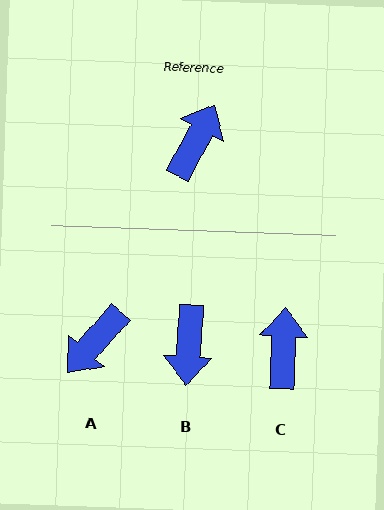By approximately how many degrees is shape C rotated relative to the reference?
Approximately 25 degrees counter-clockwise.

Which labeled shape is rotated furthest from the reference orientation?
A, about 166 degrees away.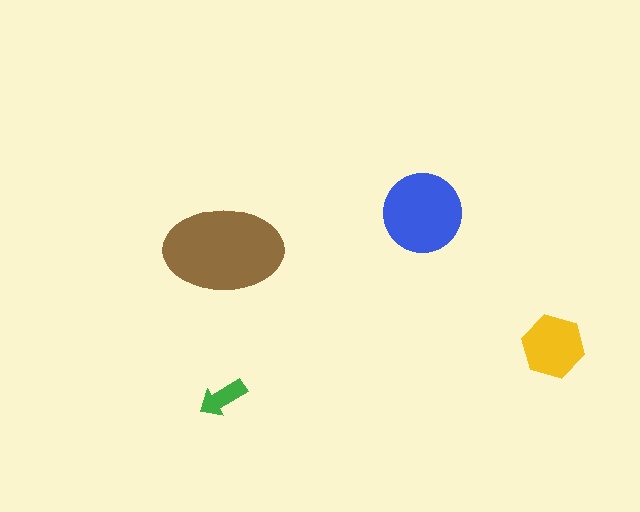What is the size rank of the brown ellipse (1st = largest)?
1st.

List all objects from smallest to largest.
The green arrow, the yellow hexagon, the blue circle, the brown ellipse.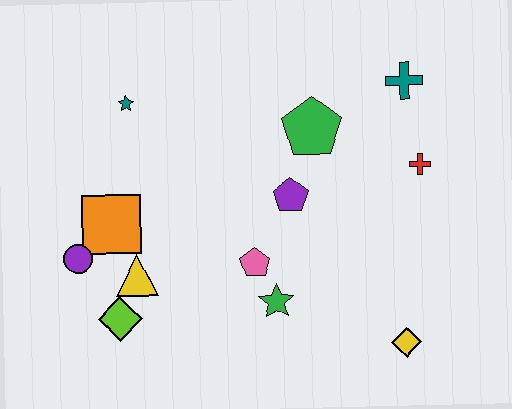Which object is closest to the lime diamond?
The yellow triangle is closest to the lime diamond.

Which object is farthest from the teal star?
The yellow diamond is farthest from the teal star.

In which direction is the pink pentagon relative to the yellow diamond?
The pink pentagon is to the left of the yellow diamond.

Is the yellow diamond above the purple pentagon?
No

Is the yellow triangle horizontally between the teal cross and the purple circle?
Yes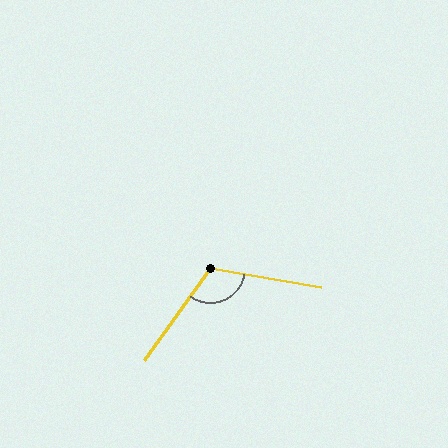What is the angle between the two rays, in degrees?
Approximately 116 degrees.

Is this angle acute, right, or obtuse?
It is obtuse.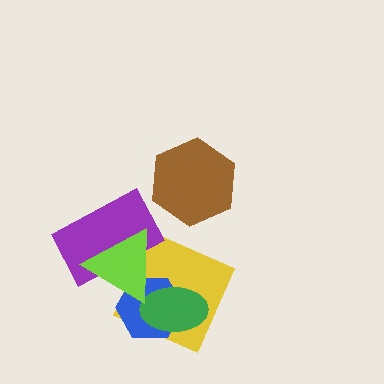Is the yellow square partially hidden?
Yes, it is partially covered by another shape.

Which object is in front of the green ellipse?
The lime triangle is in front of the green ellipse.